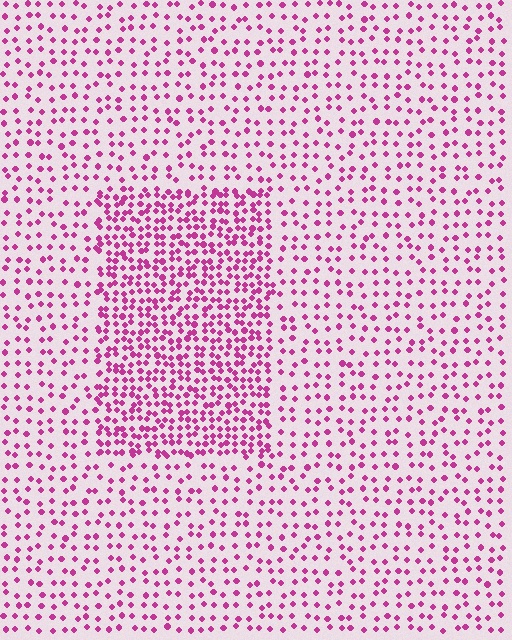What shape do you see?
I see a rectangle.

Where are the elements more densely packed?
The elements are more densely packed inside the rectangle boundary.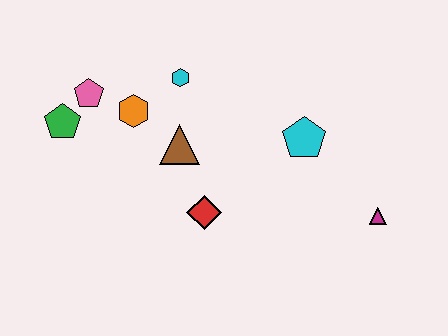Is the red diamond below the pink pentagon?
Yes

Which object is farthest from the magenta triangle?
The green pentagon is farthest from the magenta triangle.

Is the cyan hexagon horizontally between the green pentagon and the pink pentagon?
No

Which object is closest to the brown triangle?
The orange hexagon is closest to the brown triangle.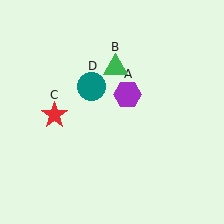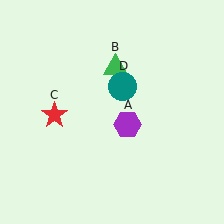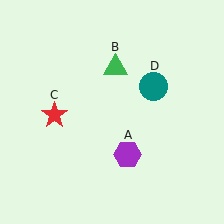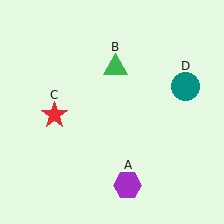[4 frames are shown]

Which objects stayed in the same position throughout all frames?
Green triangle (object B) and red star (object C) remained stationary.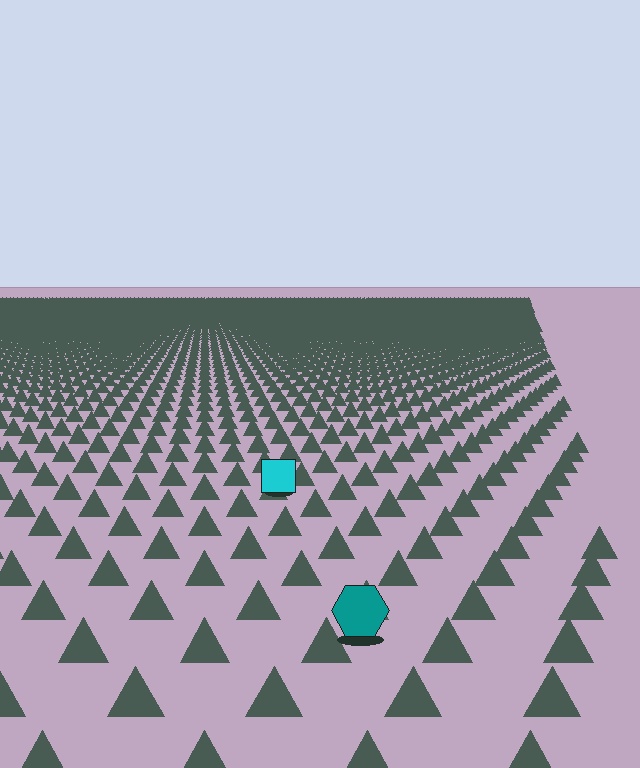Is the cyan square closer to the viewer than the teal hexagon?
No. The teal hexagon is closer — you can tell from the texture gradient: the ground texture is coarser near it.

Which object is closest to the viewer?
The teal hexagon is closest. The texture marks near it are larger and more spread out.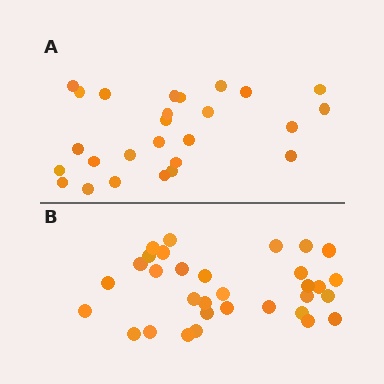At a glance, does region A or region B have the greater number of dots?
Region B (the bottom region) has more dots.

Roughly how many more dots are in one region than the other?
Region B has about 6 more dots than region A.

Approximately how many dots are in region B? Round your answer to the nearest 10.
About 30 dots. (The exact count is 32, which rounds to 30.)